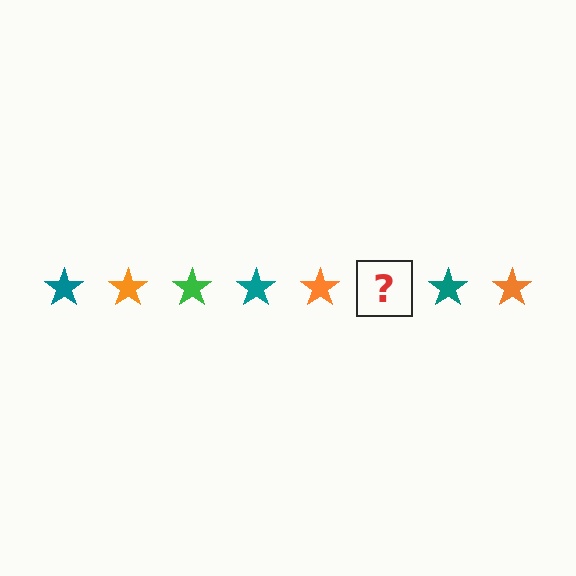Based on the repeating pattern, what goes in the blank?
The blank should be a green star.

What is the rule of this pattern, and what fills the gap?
The rule is that the pattern cycles through teal, orange, green stars. The gap should be filled with a green star.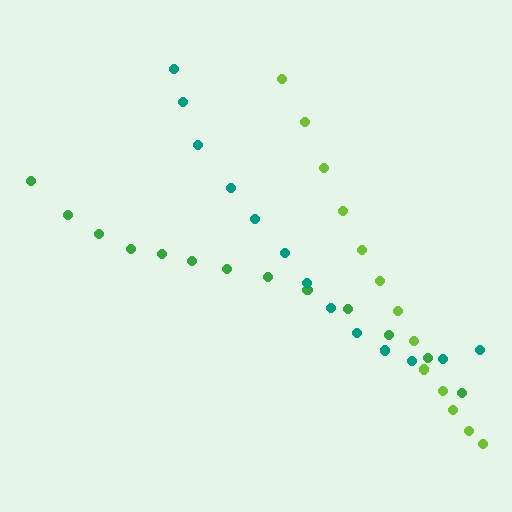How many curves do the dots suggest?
There are 3 distinct paths.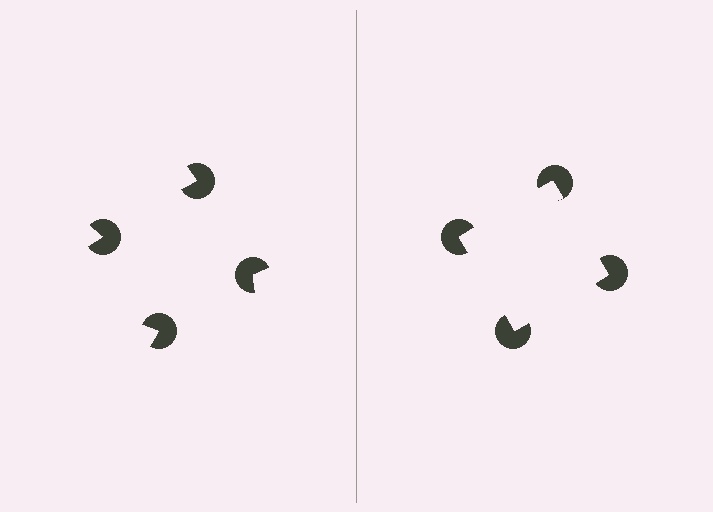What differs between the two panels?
The pac-man discs are positioned identically on both sides; only the wedge orientations differ. On the right they align to a square; on the left they are misaligned.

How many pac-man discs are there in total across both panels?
8 — 4 on each side.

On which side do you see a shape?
An illusory square appears on the right side. On the left side the wedge cuts are rotated, so no coherent shape forms.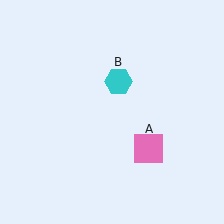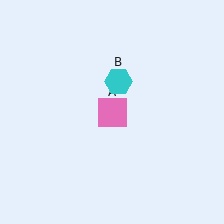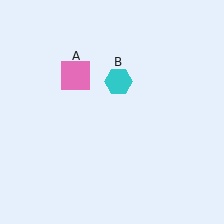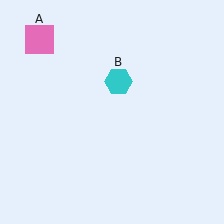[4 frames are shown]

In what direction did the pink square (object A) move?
The pink square (object A) moved up and to the left.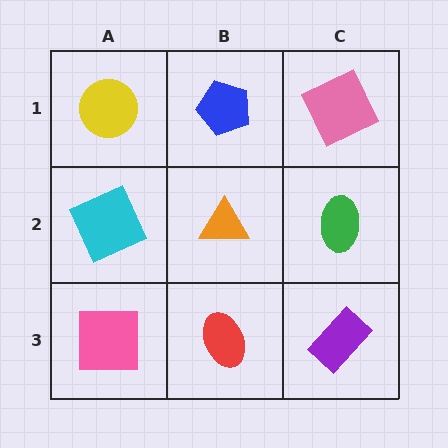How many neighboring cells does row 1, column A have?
2.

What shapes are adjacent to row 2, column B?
A blue pentagon (row 1, column B), a red ellipse (row 3, column B), a cyan square (row 2, column A), a green ellipse (row 2, column C).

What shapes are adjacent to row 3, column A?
A cyan square (row 2, column A), a red ellipse (row 3, column B).